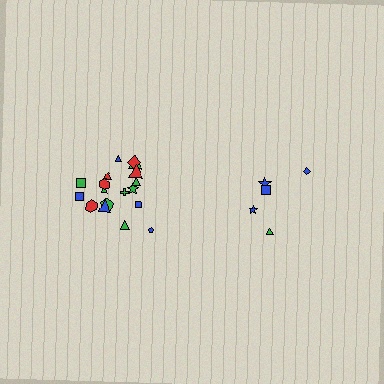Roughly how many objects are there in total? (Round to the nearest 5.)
Roughly 25 objects in total.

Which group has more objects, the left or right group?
The left group.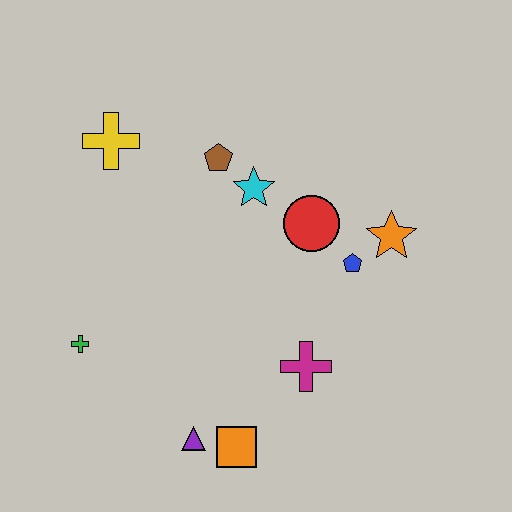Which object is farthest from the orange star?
The green cross is farthest from the orange star.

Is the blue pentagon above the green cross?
Yes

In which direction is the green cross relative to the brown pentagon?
The green cross is below the brown pentagon.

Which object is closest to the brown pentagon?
The cyan star is closest to the brown pentagon.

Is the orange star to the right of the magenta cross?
Yes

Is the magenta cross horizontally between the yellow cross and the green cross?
No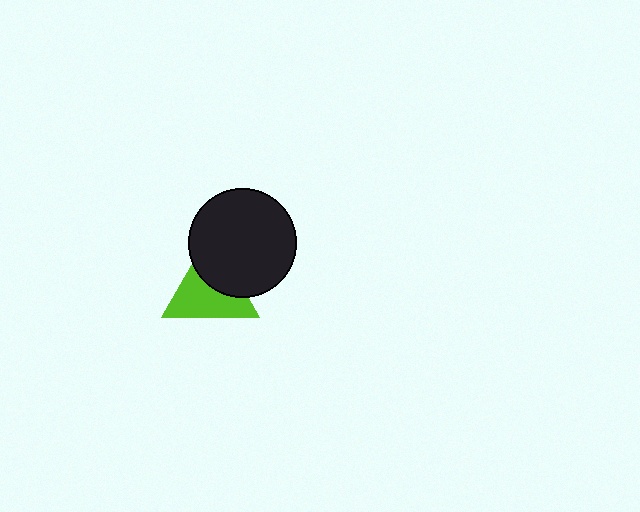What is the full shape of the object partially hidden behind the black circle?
The partially hidden object is a lime triangle.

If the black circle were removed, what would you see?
You would see the complete lime triangle.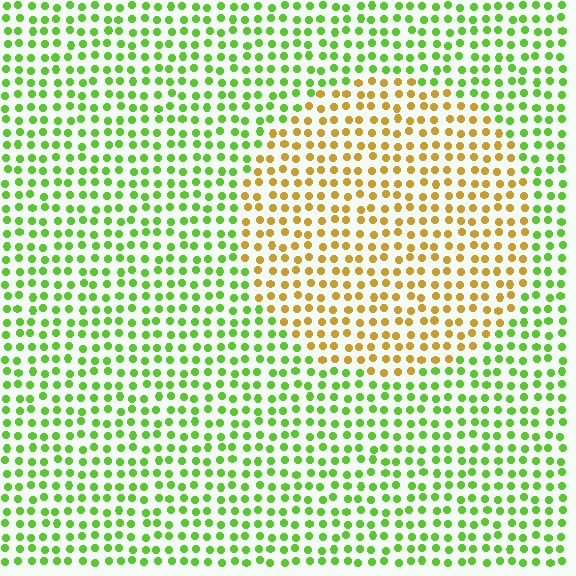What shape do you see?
I see a circle.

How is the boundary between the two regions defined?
The boundary is defined purely by a slight shift in hue (about 60 degrees). Spacing, size, and orientation are identical on both sides.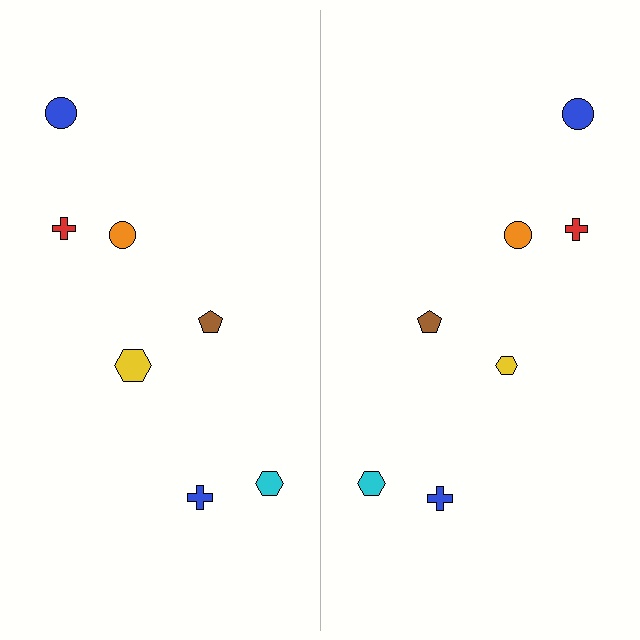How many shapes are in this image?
There are 14 shapes in this image.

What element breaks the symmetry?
The yellow hexagon on the right side has a different size than its mirror counterpart.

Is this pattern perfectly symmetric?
No, the pattern is not perfectly symmetric. The yellow hexagon on the right side has a different size than its mirror counterpart.